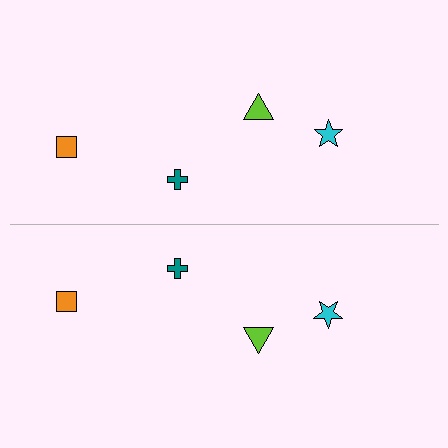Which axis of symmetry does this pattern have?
The pattern has a horizontal axis of symmetry running through the center of the image.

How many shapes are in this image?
There are 8 shapes in this image.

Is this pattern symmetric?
Yes, this pattern has bilateral (reflection) symmetry.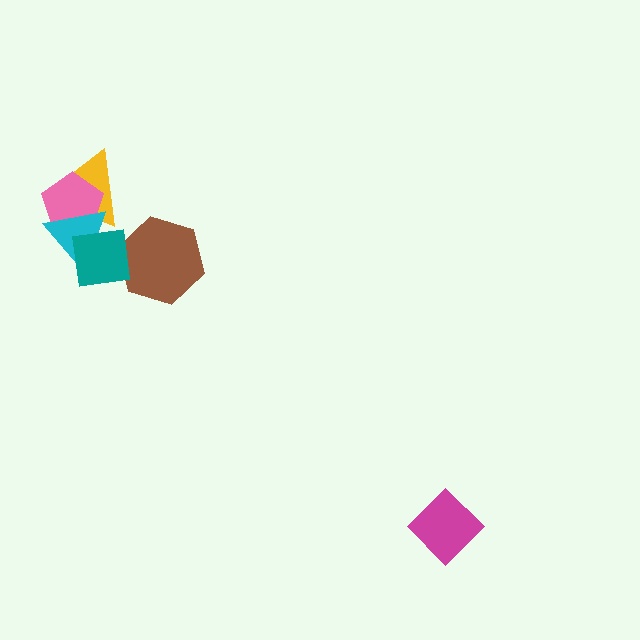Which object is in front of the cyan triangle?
The teal square is in front of the cyan triangle.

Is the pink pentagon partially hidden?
Yes, it is partially covered by another shape.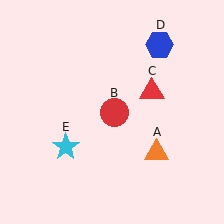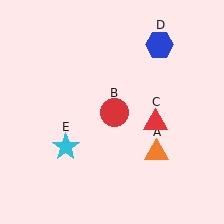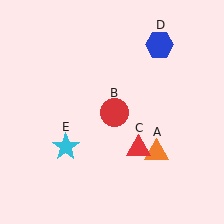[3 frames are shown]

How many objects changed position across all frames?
1 object changed position: red triangle (object C).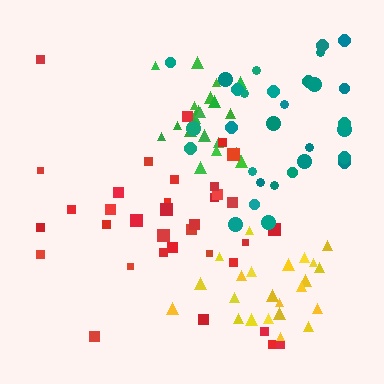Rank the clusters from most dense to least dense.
green, yellow, teal, red.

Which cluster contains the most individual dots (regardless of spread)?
Red (35).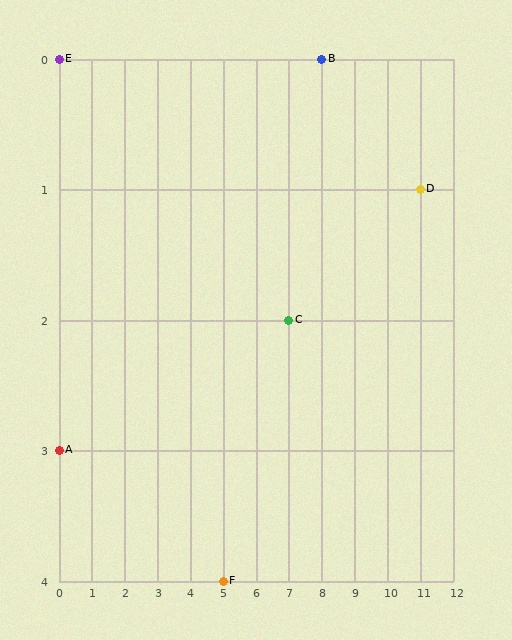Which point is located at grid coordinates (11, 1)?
Point D is at (11, 1).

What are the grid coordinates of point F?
Point F is at grid coordinates (5, 4).